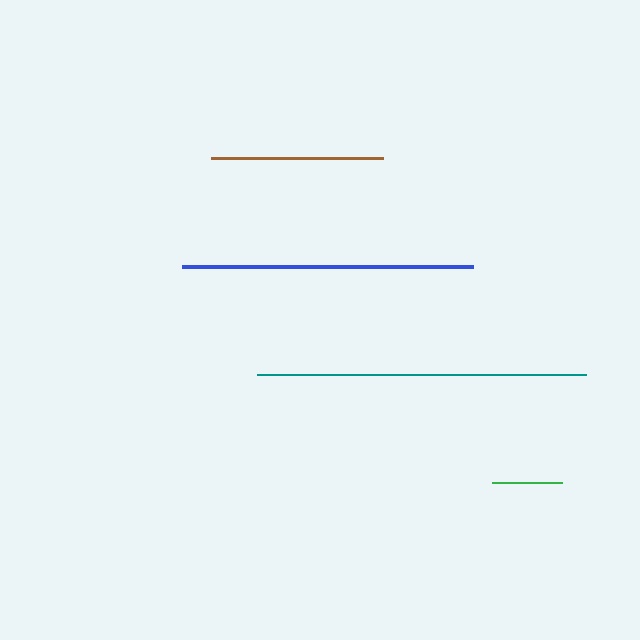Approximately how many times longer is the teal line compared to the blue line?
The teal line is approximately 1.1 times the length of the blue line.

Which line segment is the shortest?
The green line is the shortest at approximately 70 pixels.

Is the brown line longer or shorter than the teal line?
The teal line is longer than the brown line.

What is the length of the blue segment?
The blue segment is approximately 292 pixels long.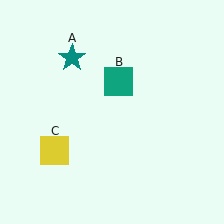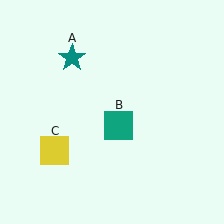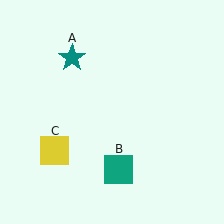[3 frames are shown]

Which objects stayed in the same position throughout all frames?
Teal star (object A) and yellow square (object C) remained stationary.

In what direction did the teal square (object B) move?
The teal square (object B) moved down.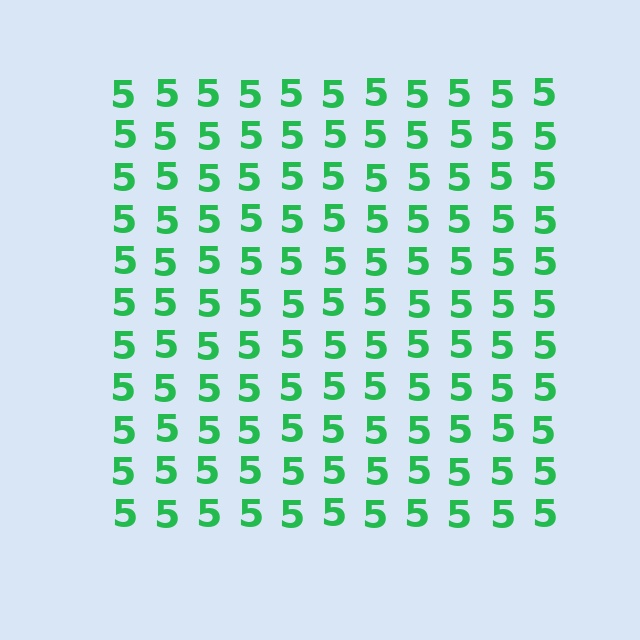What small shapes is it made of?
It is made of small digit 5's.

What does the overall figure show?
The overall figure shows a square.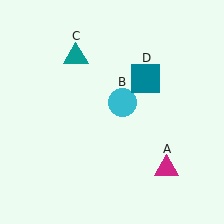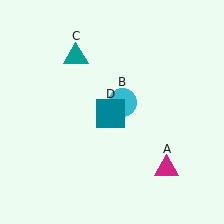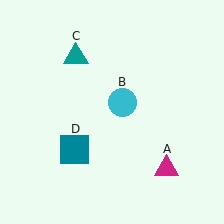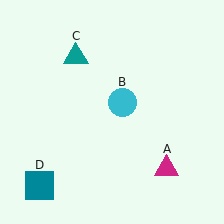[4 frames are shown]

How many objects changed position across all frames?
1 object changed position: teal square (object D).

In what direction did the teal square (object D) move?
The teal square (object D) moved down and to the left.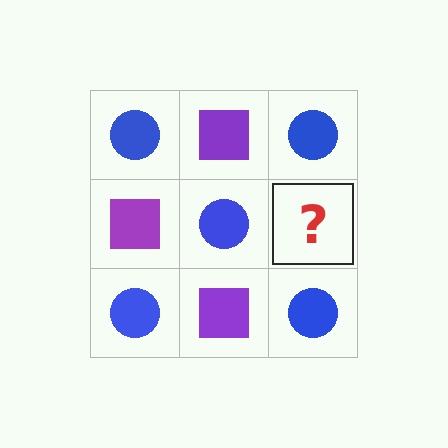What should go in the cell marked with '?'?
The missing cell should contain a purple square.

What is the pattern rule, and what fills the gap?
The rule is that it alternates blue circle and purple square in a checkerboard pattern. The gap should be filled with a purple square.